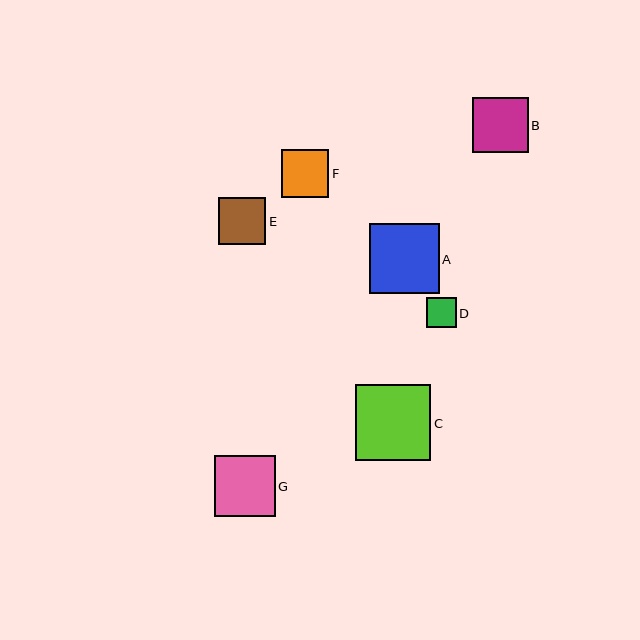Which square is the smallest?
Square D is the smallest with a size of approximately 30 pixels.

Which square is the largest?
Square C is the largest with a size of approximately 75 pixels.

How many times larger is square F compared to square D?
Square F is approximately 1.6 times the size of square D.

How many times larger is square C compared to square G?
Square C is approximately 1.2 times the size of square G.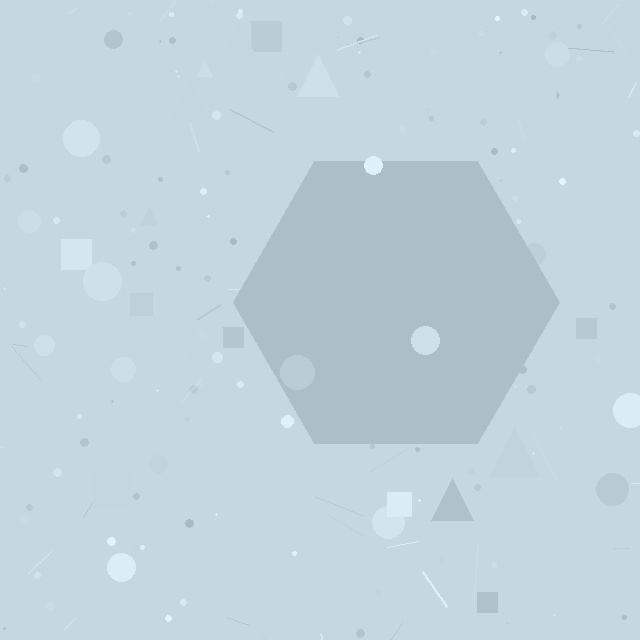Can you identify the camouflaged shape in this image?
The camouflaged shape is a hexagon.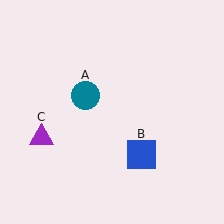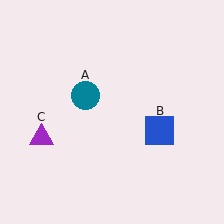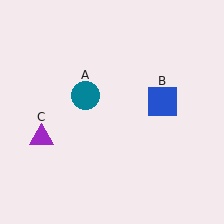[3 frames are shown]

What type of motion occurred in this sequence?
The blue square (object B) rotated counterclockwise around the center of the scene.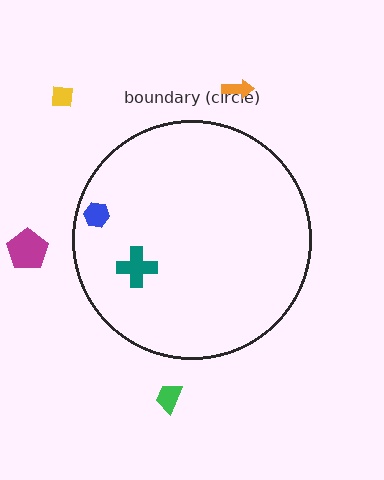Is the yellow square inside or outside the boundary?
Outside.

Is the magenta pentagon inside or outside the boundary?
Outside.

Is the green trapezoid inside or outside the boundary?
Outside.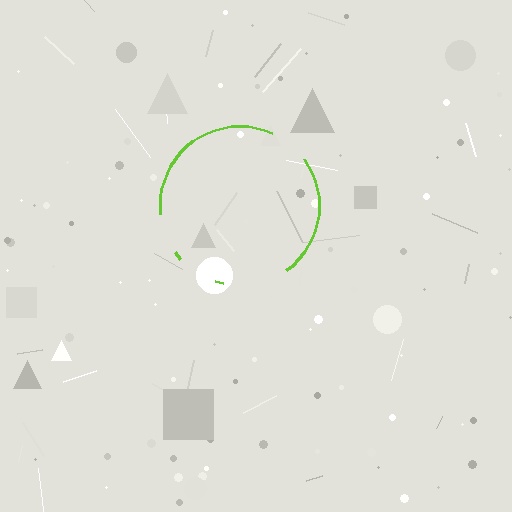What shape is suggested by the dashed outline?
The dashed outline suggests a circle.